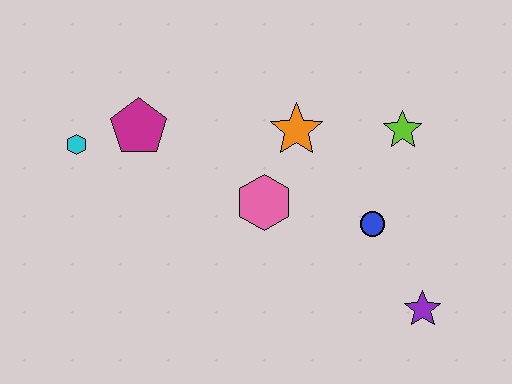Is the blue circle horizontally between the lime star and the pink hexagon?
Yes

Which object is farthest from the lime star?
The cyan hexagon is farthest from the lime star.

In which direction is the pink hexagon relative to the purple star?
The pink hexagon is to the left of the purple star.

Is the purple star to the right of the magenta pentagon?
Yes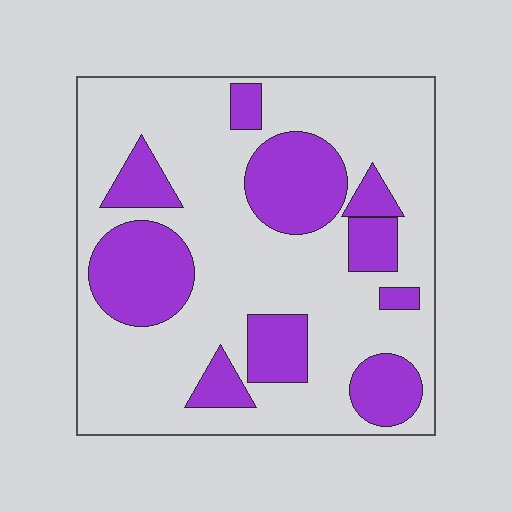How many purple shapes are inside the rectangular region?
10.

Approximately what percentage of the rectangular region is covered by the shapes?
Approximately 30%.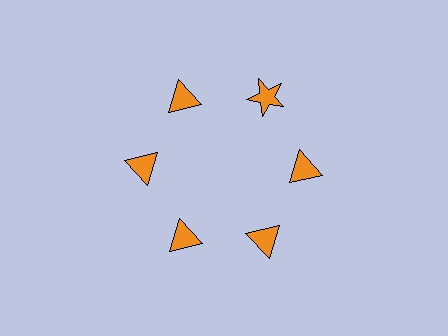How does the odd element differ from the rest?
It has a different shape: star instead of triangle.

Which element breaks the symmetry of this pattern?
The orange star at roughly the 1 o'clock position breaks the symmetry. All other shapes are orange triangles.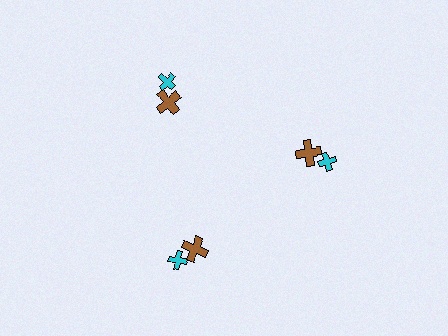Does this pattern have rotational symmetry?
Yes, this pattern has 3-fold rotational symmetry. It looks the same after rotating 120 degrees around the center.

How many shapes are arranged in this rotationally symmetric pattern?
There are 6 shapes, arranged in 3 groups of 2.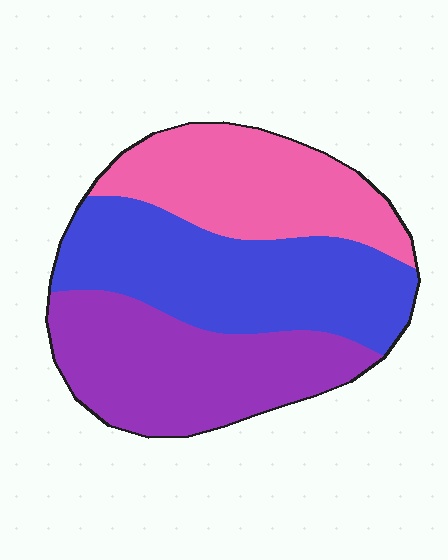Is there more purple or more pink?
Purple.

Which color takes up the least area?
Pink, at roughly 30%.